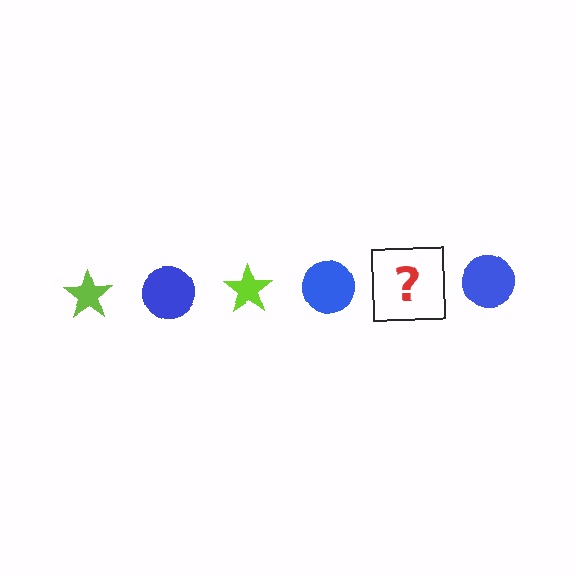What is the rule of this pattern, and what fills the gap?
The rule is that the pattern alternates between lime star and blue circle. The gap should be filled with a lime star.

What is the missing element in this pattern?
The missing element is a lime star.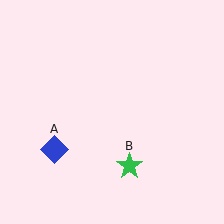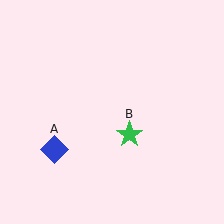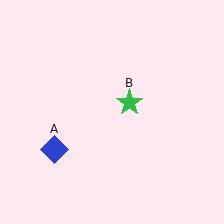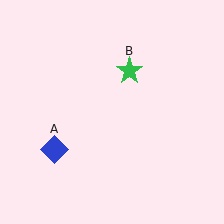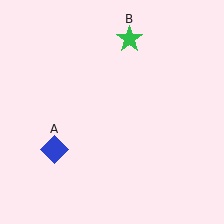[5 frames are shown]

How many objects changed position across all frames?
1 object changed position: green star (object B).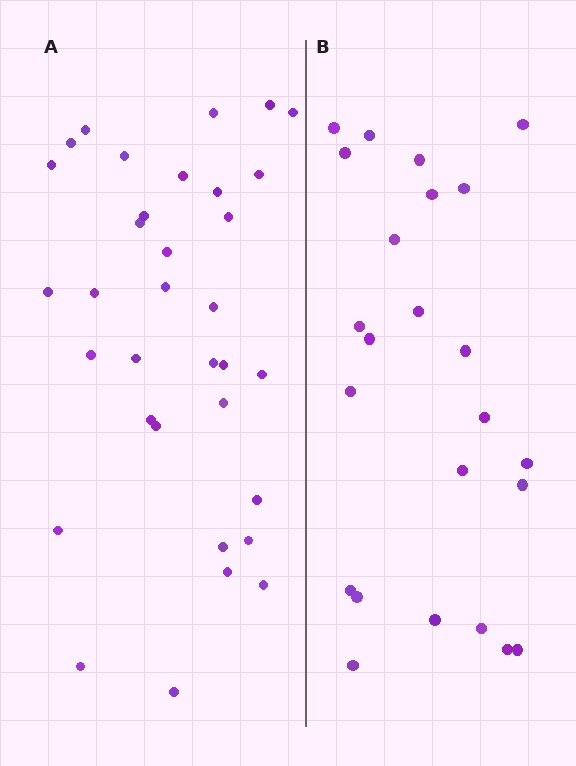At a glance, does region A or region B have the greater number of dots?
Region A (the left region) has more dots.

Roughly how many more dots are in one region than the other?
Region A has roughly 10 or so more dots than region B.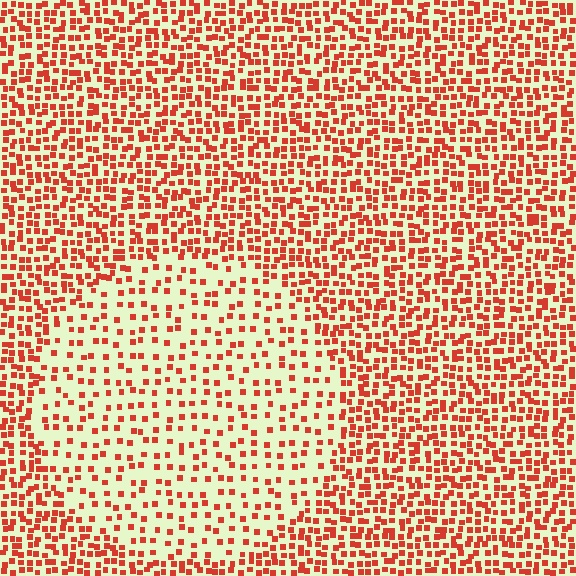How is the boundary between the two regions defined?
The boundary is defined by a change in element density (approximately 2.2x ratio). All elements are the same color, size, and shape.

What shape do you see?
I see a circle.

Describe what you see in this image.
The image contains small red elements arranged at two different densities. A circle-shaped region is visible where the elements are less densely packed than the surrounding area.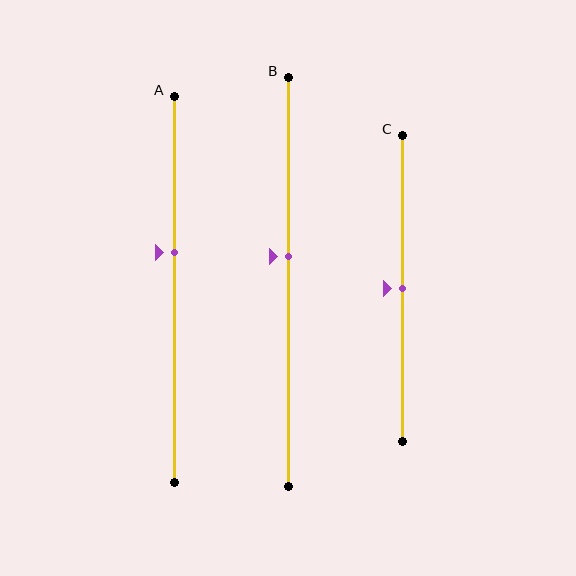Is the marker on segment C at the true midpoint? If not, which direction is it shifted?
Yes, the marker on segment C is at the true midpoint.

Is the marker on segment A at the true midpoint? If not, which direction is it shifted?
No, the marker on segment A is shifted upward by about 10% of the segment length.